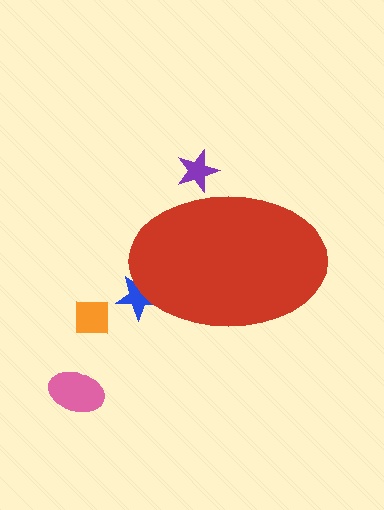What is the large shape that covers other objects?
A red ellipse.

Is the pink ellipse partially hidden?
No, the pink ellipse is fully visible.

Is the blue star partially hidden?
Yes, the blue star is partially hidden behind the red ellipse.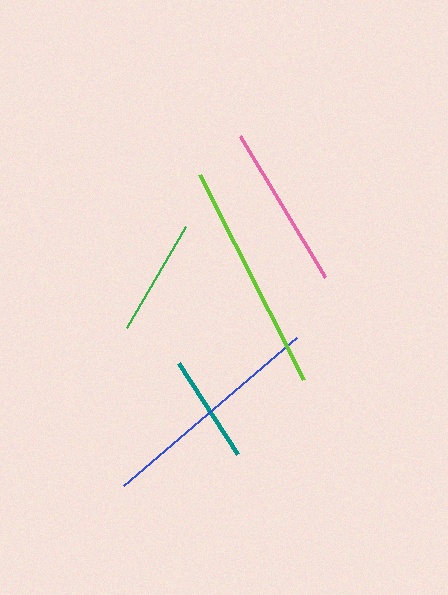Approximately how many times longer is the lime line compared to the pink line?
The lime line is approximately 1.4 times the length of the pink line.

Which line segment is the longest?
The lime line is the longest at approximately 230 pixels.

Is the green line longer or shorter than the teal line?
The green line is longer than the teal line.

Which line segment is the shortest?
The teal line is the shortest at approximately 109 pixels.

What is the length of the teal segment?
The teal segment is approximately 109 pixels long.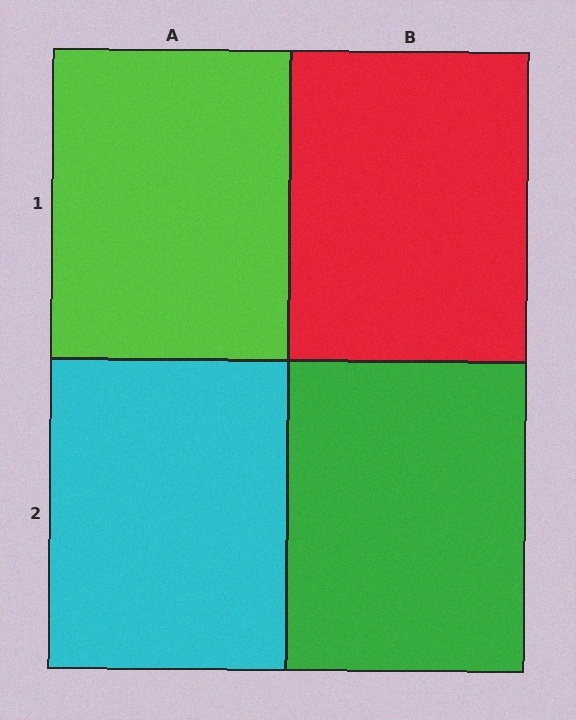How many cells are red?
1 cell is red.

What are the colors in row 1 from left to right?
Lime, red.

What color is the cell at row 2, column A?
Cyan.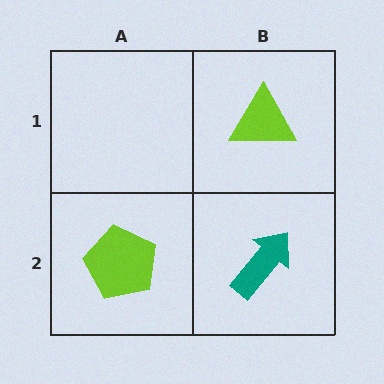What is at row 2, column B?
A teal arrow.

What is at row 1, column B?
A lime triangle.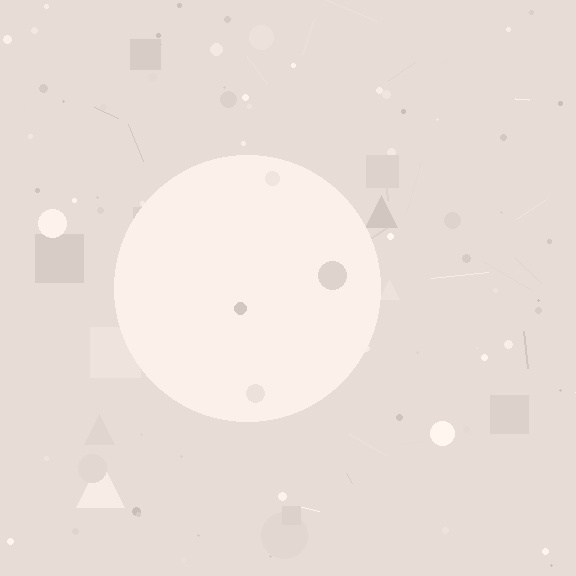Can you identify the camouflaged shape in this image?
The camouflaged shape is a circle.